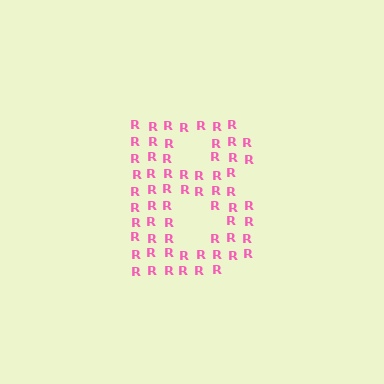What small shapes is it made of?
It is made of small letter R's.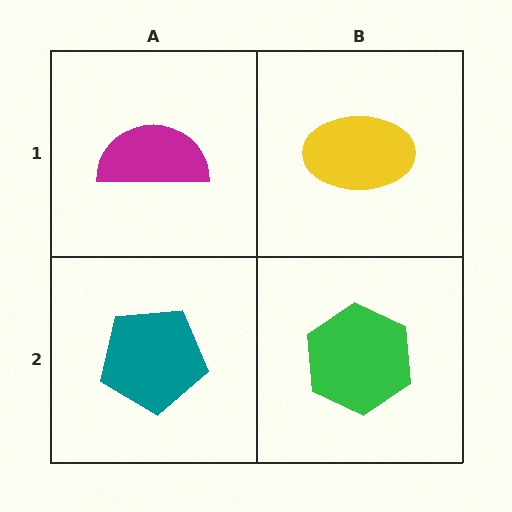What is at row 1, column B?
A yellow ellipse.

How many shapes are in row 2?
2 shapes.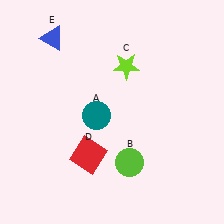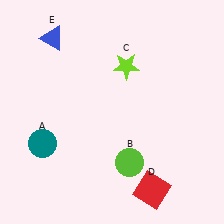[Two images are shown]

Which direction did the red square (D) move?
The red square (D) moved right.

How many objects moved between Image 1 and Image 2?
2 objects moved between the two images.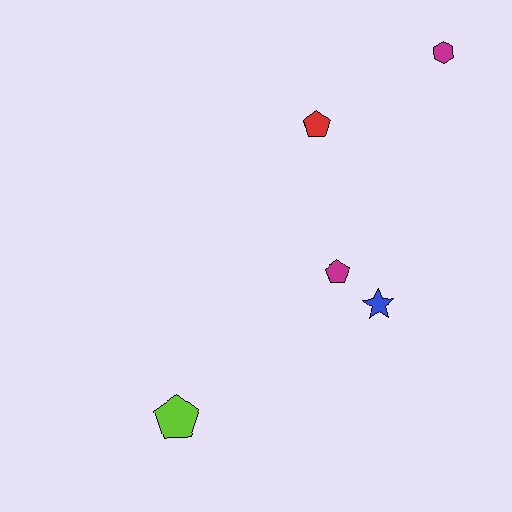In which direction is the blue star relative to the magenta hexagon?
The blue star is below the magenta hexagon.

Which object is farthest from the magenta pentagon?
The magenta hexagon is farthest from the magenta pentagon.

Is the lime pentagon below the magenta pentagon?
Yes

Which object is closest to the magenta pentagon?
The blue star is closest to the magenta pentagon.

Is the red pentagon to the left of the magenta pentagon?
Yes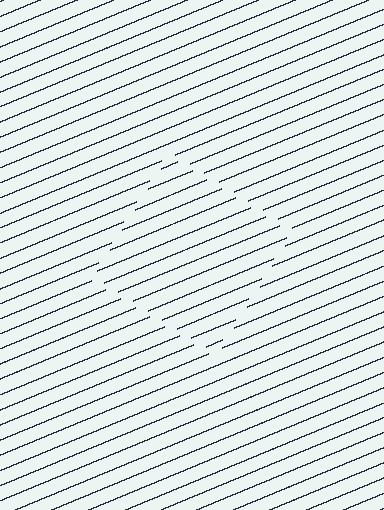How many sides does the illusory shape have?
4 sides — the line-ends trace a square.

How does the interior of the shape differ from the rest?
The interior of the shape contains the same grating, shifted by half a period — the contour is defined by the phase discontinuity where line-ends from the inner and outer gratings abut.